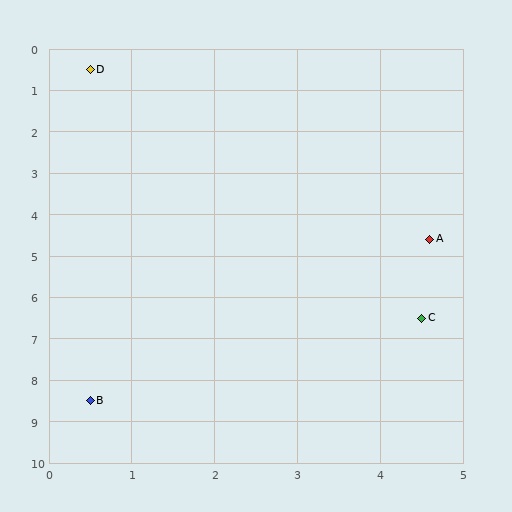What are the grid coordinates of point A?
Point A is at approximately (4.6, 4.6).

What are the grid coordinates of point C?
Point C is at approximately (4.5, 6.5).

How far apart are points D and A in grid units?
Points D and A are about 5.8 grid units apart.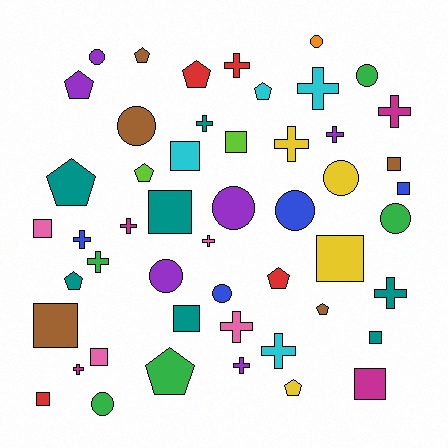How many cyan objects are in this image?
There are 4 cyan objects.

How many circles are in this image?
There are 11 circles.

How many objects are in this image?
There are 50 objects.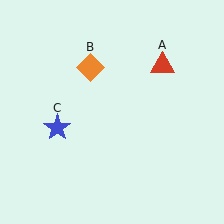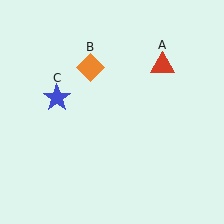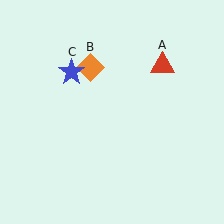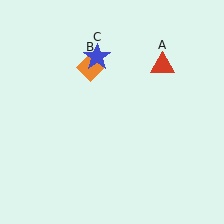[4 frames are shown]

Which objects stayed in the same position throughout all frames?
Red triangle (object A) and orange diamond (object B) remained stationary.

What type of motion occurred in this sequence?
The blue star (object C) rotated clockwise around the center of the scene.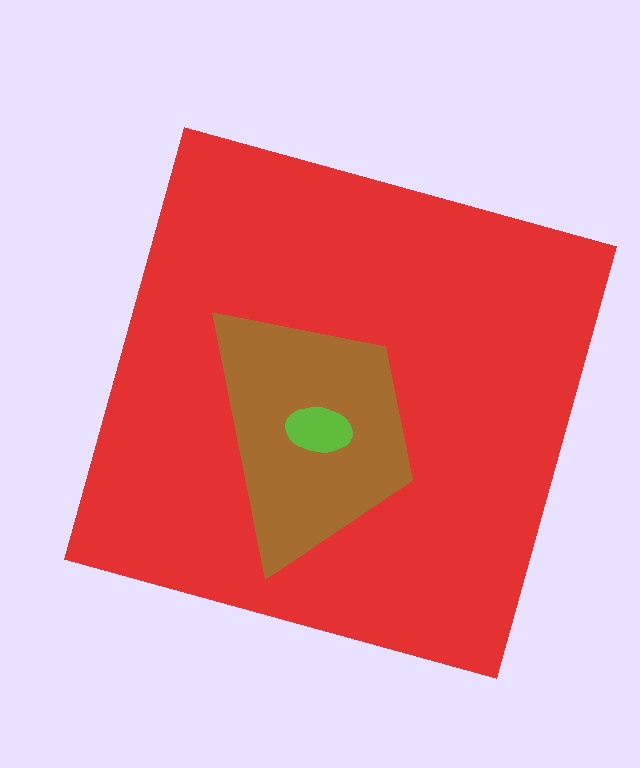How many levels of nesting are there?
3.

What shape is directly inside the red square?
The brown trapezoid.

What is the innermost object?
The lime ellipse.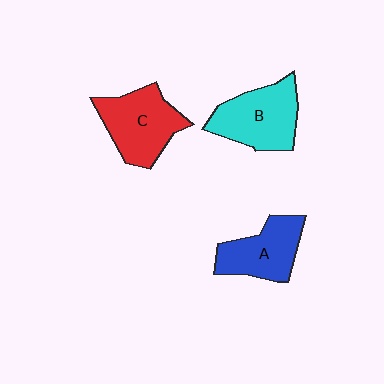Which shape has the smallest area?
Shape A (blue).